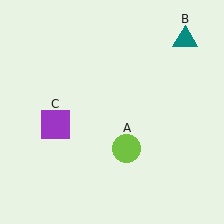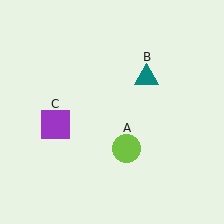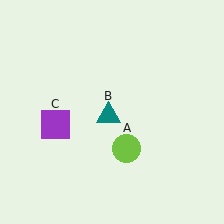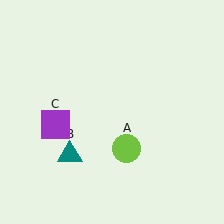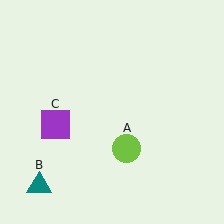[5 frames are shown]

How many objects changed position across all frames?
1 object changed position: teal triangle (object B).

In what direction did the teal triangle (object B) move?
The teal triangle (object B) moved down and to the left.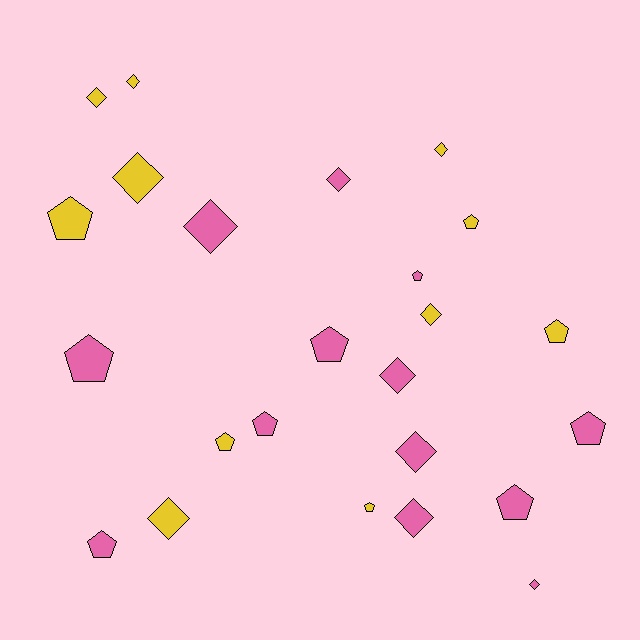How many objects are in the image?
There are 24 objects.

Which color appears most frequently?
Pink, with 13 objects.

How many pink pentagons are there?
There are 7 pink pentagons.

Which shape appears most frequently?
Pentagon, with 12 objects.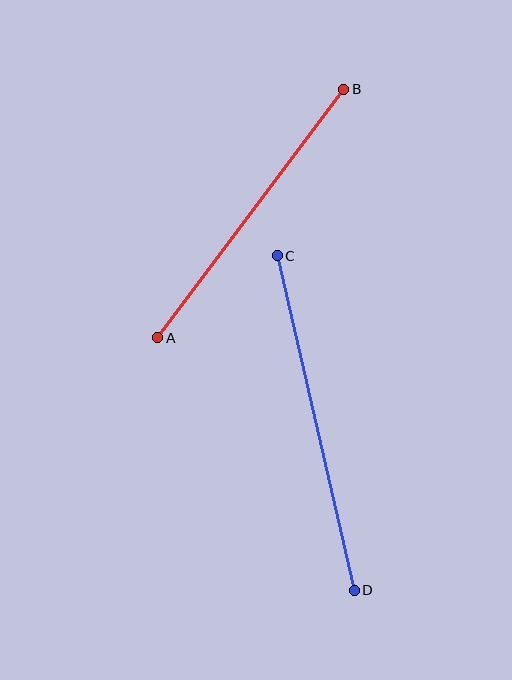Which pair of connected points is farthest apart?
Points C and D are farthest apart.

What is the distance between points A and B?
The distance is approximately 311 pixels.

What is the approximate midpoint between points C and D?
The midpoint is at approximately (316, 423) pixels.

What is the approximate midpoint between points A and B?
The midpoint is at approximately (251, 214) pixels.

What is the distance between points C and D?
The distance is approximately 343 pixels.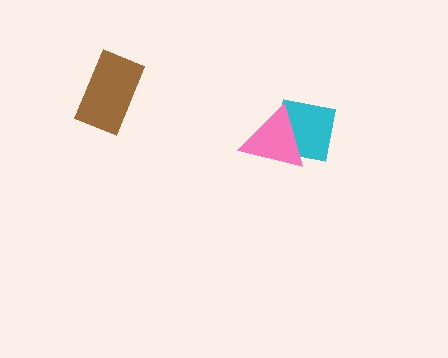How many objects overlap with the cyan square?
1 object overlaps with the cyan square.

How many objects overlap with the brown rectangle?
0 objects overlap with the brown rectangle.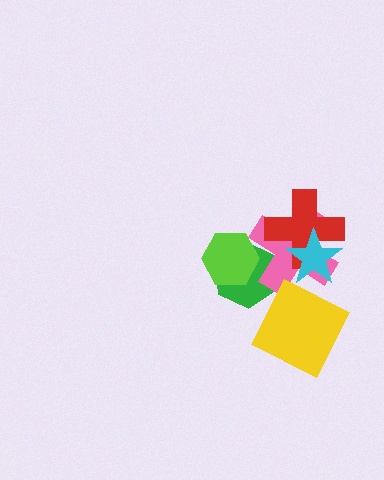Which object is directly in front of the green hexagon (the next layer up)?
The lime hexagon is directly in front of the green hexagon.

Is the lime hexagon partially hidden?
Yes, it is partially covered by another shape.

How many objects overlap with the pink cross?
4 objects overlap with the pink cross.